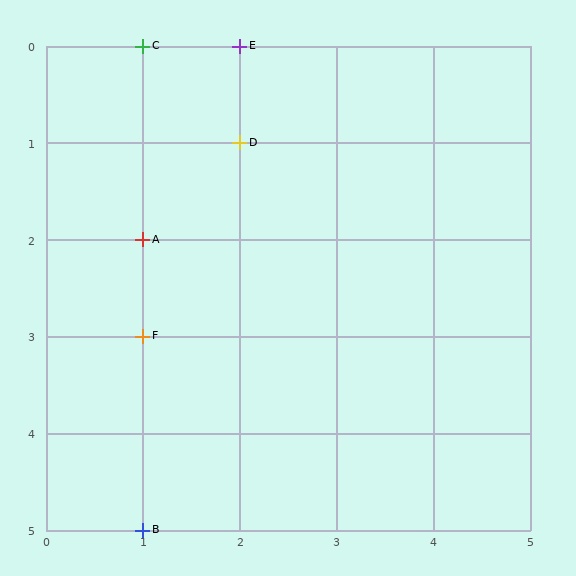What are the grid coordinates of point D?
Point D is at grid coordinates (2, 1).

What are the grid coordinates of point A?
Point A is at grid coordinates (1, 2).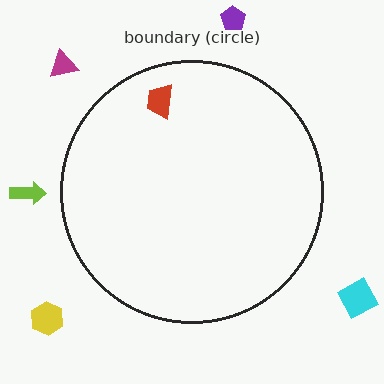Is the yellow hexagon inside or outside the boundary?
Outside.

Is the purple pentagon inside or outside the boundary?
Outside.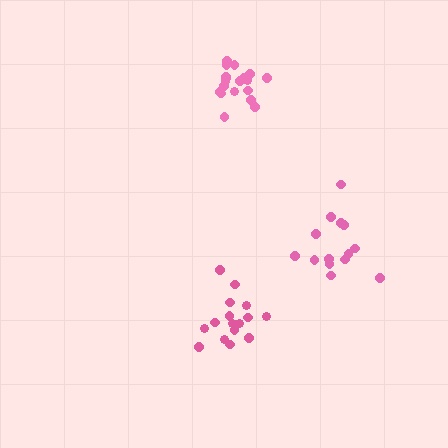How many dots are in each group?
Group 1: 16 dots, Group 2: 19 dots, Group 3: 14 dots (49 total).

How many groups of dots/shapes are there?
There are 3 groups.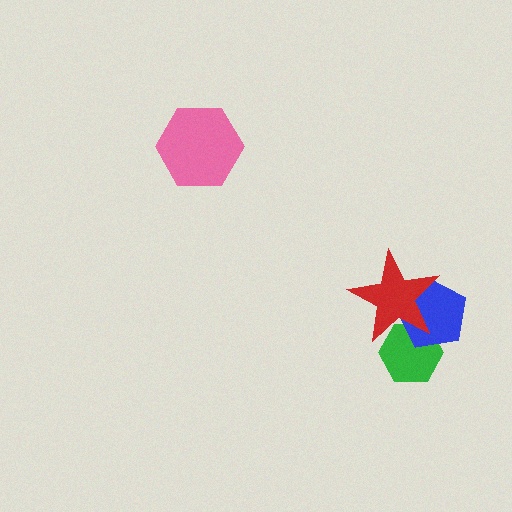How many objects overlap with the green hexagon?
2 objects overlap with the green hexagon.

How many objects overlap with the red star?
2 objects overlap with the red star.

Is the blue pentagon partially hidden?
Yes, it is partially covered by another shape.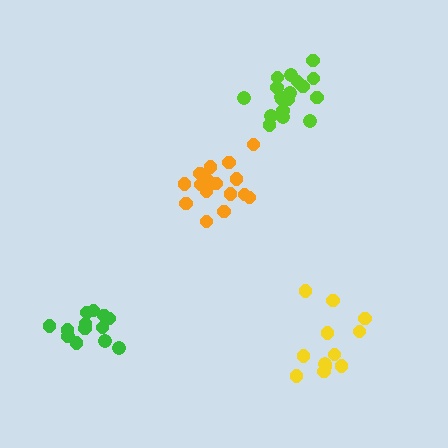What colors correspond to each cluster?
The clusters are colored: yellow, lime, orange, green.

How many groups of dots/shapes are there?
There are 4 groups.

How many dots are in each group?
Group 1: 12 dots, Group 2: 18 dots, Group 3: 16 dots, Group 4: 14 dots (60 total).